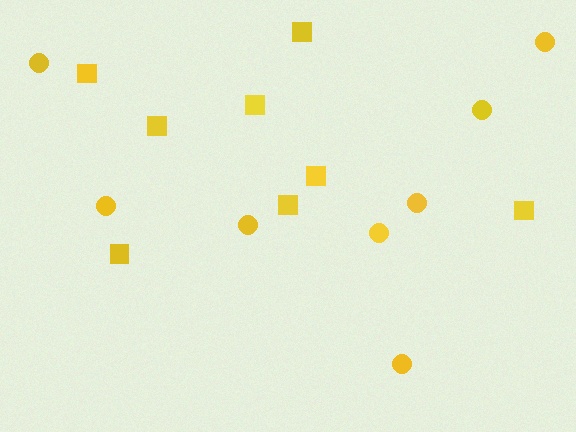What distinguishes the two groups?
There are 2 groups: one group of circles (8) and one group of squares (8).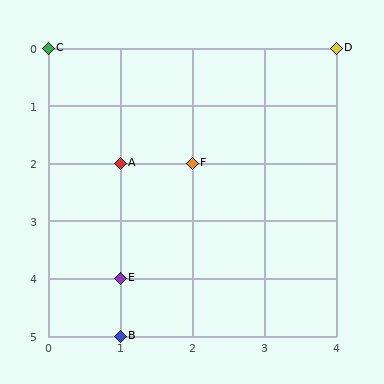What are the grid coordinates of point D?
Point D is at grid coordinates (4, 0).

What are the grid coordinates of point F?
Point F is at grid coordinates (2, 2).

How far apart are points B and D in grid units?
Points B and D are 3 columns and 5 rows apart (about 5.8 grid units diagonally).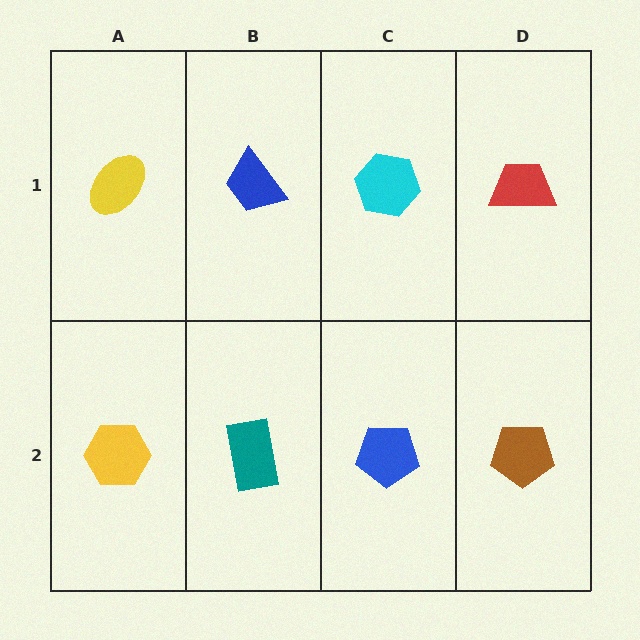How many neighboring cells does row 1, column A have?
2.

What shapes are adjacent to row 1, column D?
A brown pentagon (row 2, column D), a cyan hexagon (row 1, column C).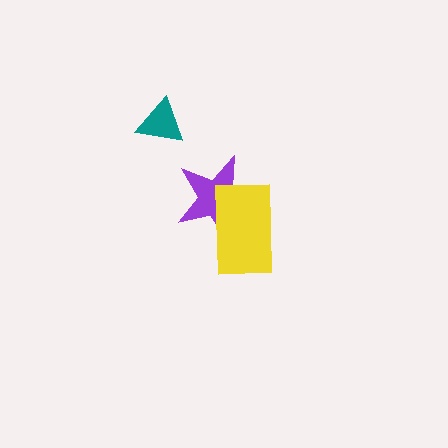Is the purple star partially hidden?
Yes, it is partially covered by another shape.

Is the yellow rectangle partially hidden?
No, no other shape covers it.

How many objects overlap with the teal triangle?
0 objects overlap with the teal triangle.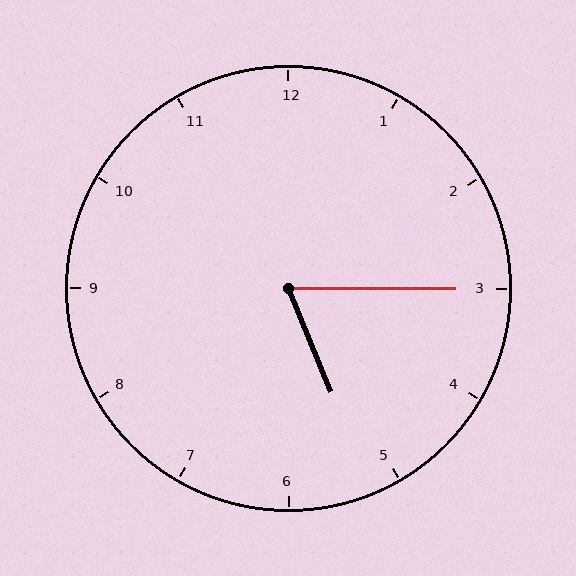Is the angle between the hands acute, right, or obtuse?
It is acute.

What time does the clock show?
5:15.